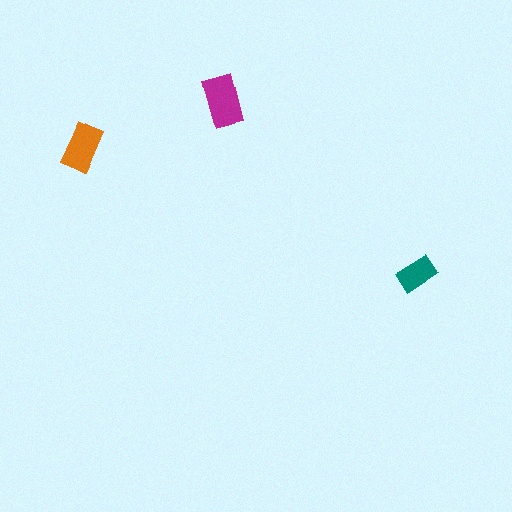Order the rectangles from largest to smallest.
the magenta one, the orange one, the teal one.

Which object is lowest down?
The teal rectangle is bottommost.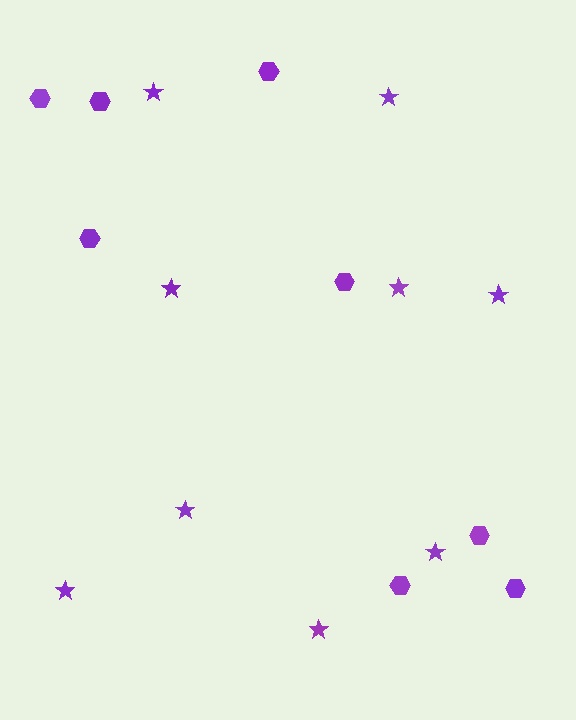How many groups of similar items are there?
There are 2 groups: one group of stars (9) and one group of hexagons (8).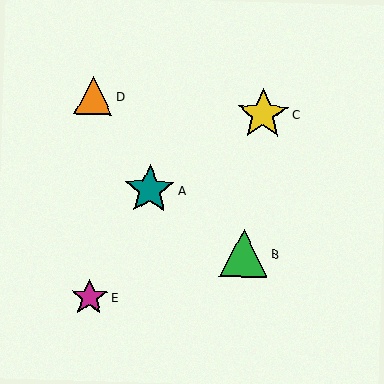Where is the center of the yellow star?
The center of the yellow star is at (263, 114).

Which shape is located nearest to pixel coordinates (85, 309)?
The magenta star (labeled E) at (90, 297) is nearest to that location.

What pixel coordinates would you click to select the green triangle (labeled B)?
Click at (244, 253) to select the green triangle B.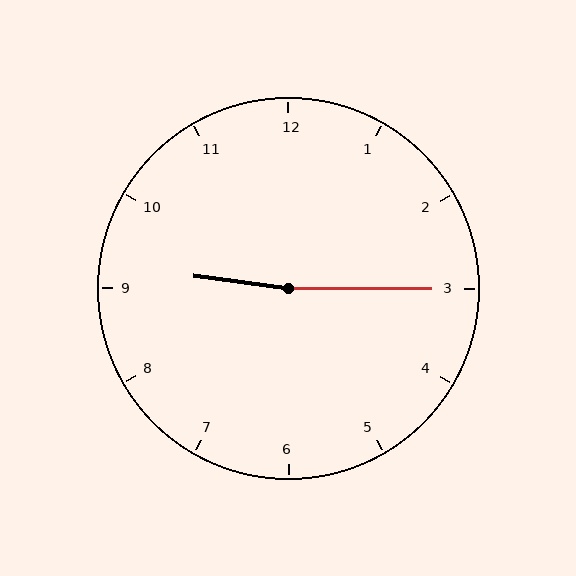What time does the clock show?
9:15.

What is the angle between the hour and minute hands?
Approximately 172 degrees.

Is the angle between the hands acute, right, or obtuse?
It is obtuse.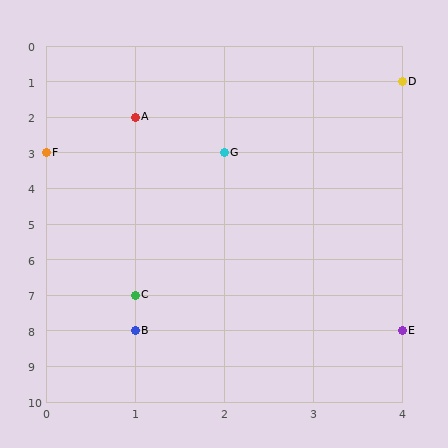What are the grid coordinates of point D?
Point D is at grid coordinates (4, 1).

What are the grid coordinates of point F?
Point F is at grid coordinates (0, 3).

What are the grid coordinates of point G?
Point G is at grid coordinates (2, 3).